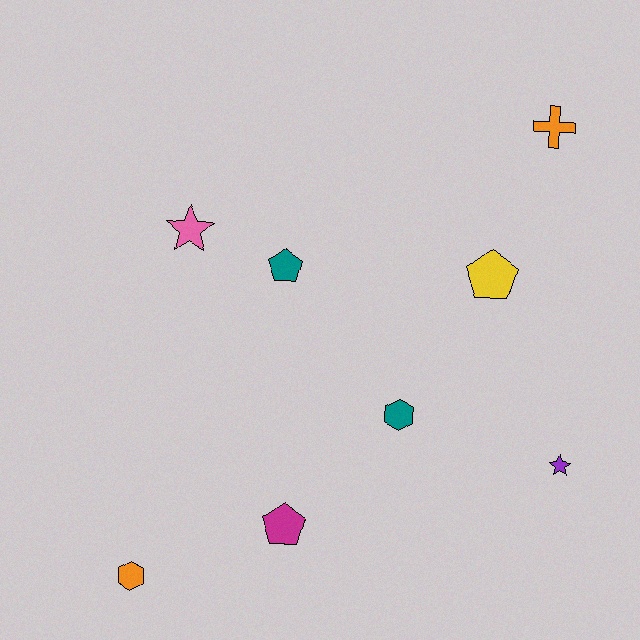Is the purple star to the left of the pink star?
No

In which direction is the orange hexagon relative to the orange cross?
The orange hexagon is below the orange cross.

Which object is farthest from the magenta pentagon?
The orange cross is farthest from the magenta pentagon.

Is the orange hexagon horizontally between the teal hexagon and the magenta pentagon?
No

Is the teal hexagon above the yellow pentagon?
No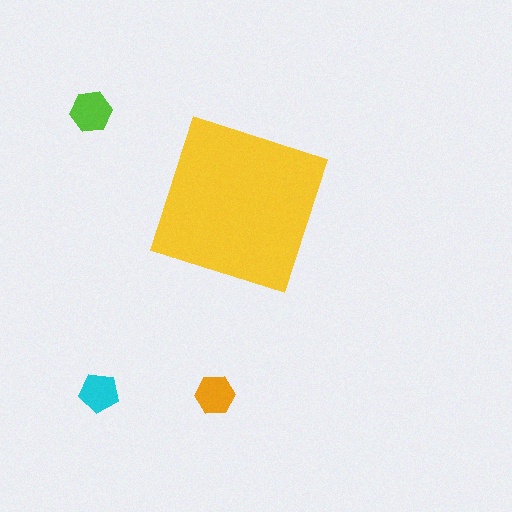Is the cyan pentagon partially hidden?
No, the cyan pentagon is fully visible.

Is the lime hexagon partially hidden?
No, the lime hexagon is fully visible.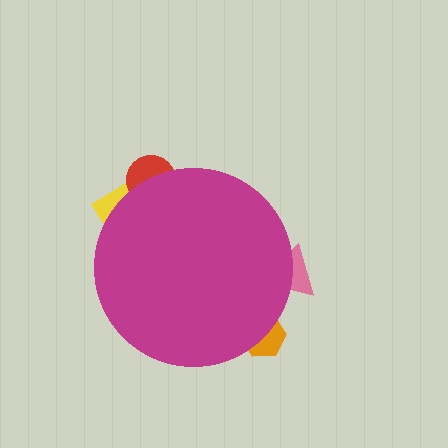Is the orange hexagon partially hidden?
Yes, the orange hexagon is partially hidden behind the magenta circle.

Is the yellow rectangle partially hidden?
Yes, the yellow rectangle is partially hidden behind the magenta circle.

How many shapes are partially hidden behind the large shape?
4 shapes are partially hidden.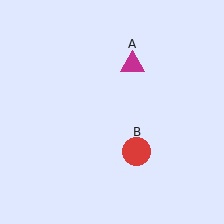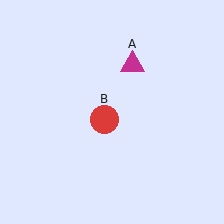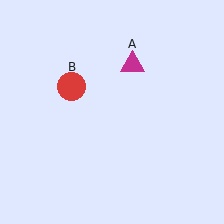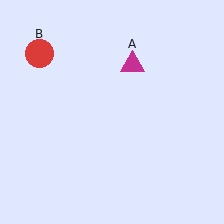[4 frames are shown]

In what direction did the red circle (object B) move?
The red circle (object B) moved up and to the left.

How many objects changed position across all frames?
1 object changed position: red circle (object B).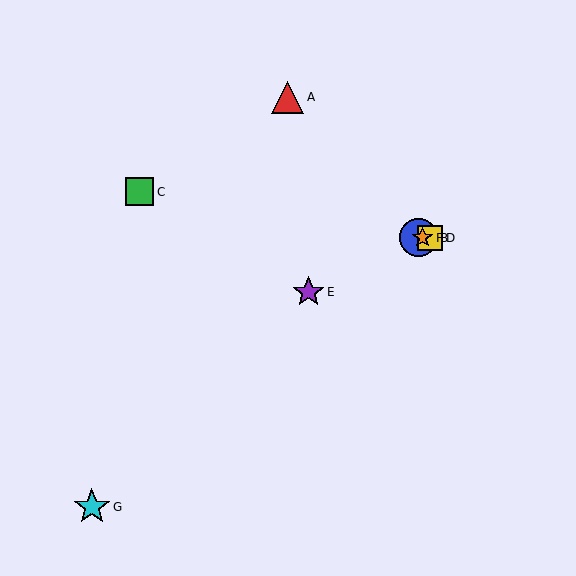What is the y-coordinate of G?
Object G is at y≈507.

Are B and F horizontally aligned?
Yes, both are at y≈238.